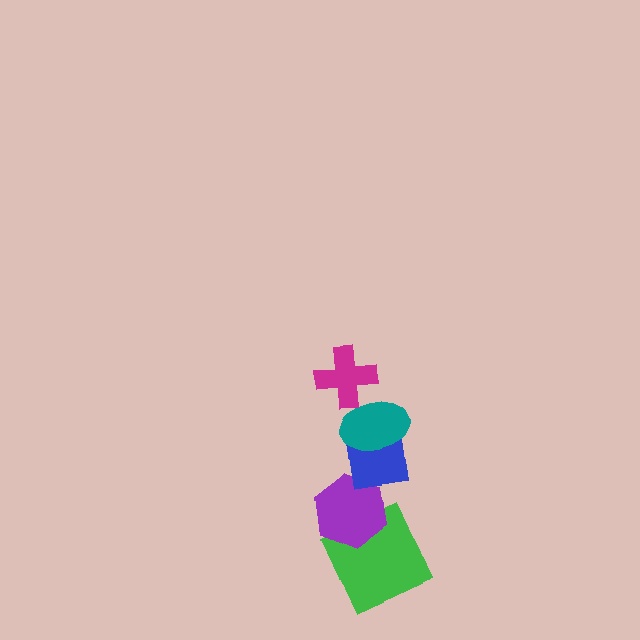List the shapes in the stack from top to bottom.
From top to bottom: the magenta cross, the teal ellipse, the blue square, the purple hexagon, the green square.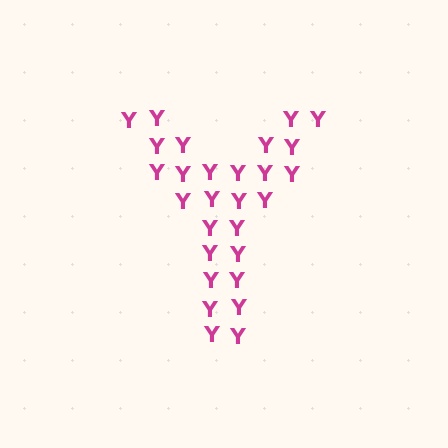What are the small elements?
The small elements are letter Y's.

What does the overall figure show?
The overall figure shows the letter Y.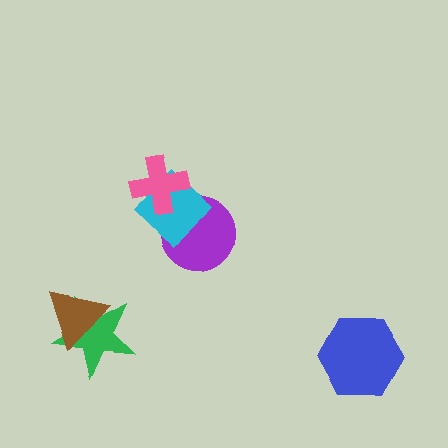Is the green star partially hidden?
Yes, it is partially covered by another shape.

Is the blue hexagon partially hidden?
No, no other shape covers it.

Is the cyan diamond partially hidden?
Yes, it is partially covered by another shape.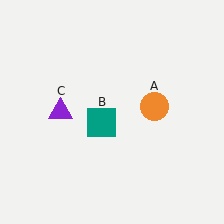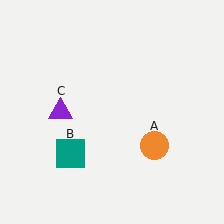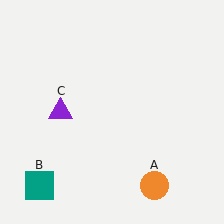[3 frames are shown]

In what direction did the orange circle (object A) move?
The orange circle (object A) moved down.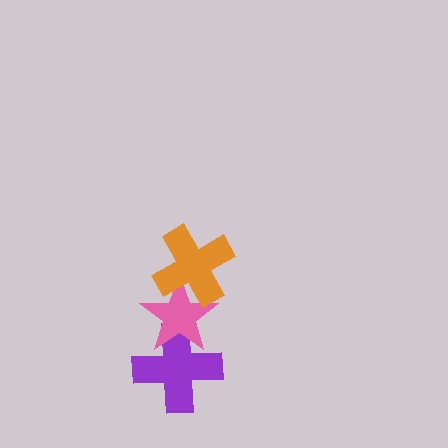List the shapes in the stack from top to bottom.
From top to bottom: the orange cross, the pink star, the purple cross.